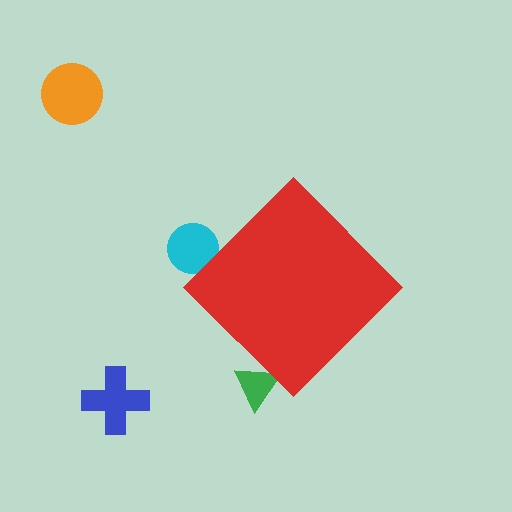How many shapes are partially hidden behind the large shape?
2 shapes are partially hidden.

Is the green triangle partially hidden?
Yes, the green triangle is partially hidden behind the red diamond.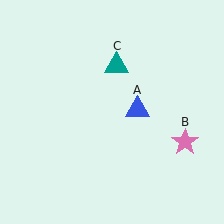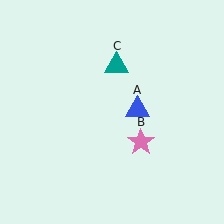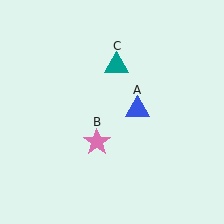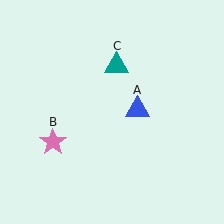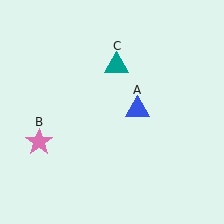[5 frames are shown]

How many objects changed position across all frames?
1 object changed position: pink star (object B).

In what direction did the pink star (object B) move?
The pink star (object B) moved left.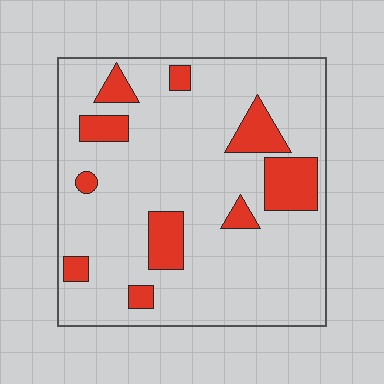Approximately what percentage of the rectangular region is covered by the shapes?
Approximately 15%.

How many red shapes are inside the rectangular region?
10.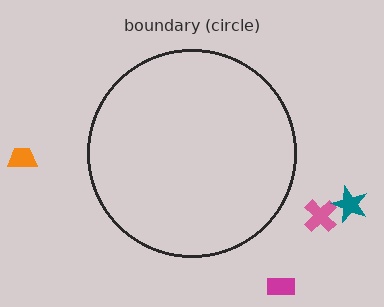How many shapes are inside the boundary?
0 inside, 4 outside.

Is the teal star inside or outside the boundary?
Outside.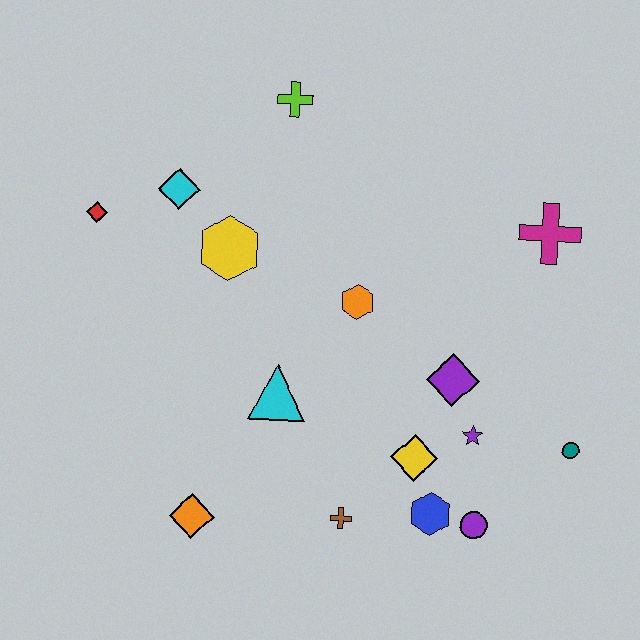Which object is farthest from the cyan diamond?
The teal circle is farthest from the cyan diamond.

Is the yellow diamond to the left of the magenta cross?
Yes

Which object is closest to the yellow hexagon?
The cyan diamond is closest to the yellow hexagon.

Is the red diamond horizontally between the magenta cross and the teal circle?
No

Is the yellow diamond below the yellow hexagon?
Yes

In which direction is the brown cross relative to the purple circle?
The brown cross is to the left of the purple circle.